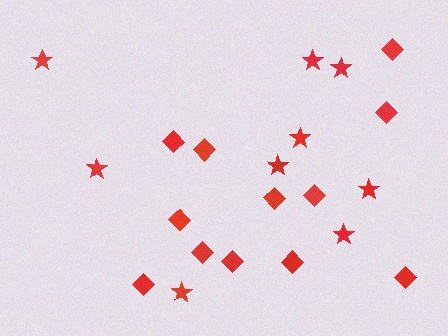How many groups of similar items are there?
There are 2 groups: one group of diamonds (12) and one group of stars (9).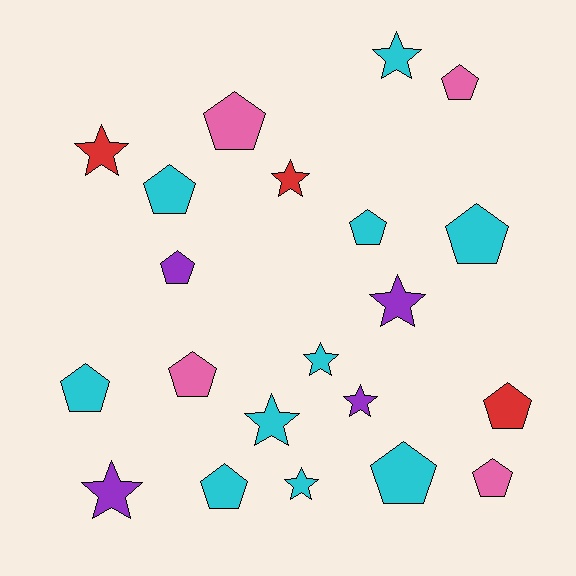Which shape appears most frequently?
Pentagon, with 12 objects.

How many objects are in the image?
There are 21 objects.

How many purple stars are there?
There are 3 purple stars.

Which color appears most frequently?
Cyan, with 10 objects.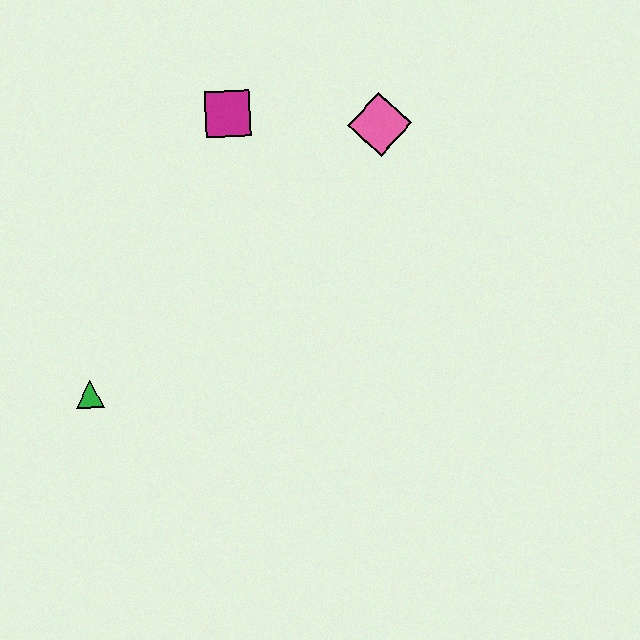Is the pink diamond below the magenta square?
Yes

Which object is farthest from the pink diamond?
The green triangle is farthest from the pink diamond.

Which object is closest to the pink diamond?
The magenta square is closest to the pink diamond.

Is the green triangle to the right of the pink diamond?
No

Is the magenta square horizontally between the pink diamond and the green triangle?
Yes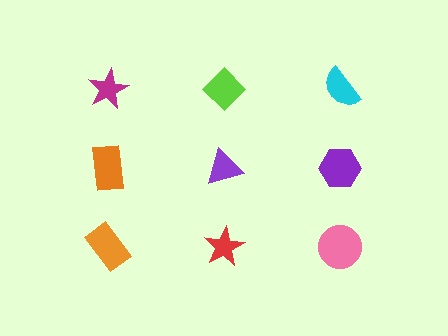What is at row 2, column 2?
A purple triangle.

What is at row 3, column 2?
A red star.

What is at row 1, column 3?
A cyan semicircle.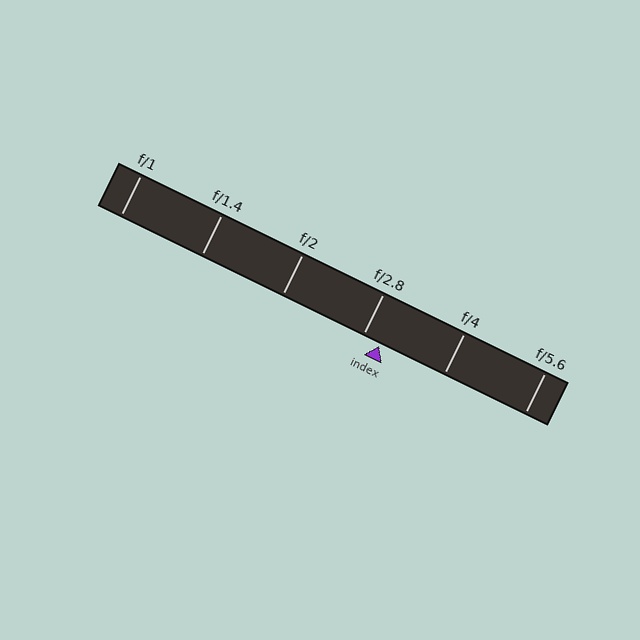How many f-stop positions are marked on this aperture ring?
There are 6 f-stop positions marked.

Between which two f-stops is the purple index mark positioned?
The index mark is between f/2.8 and f/4.